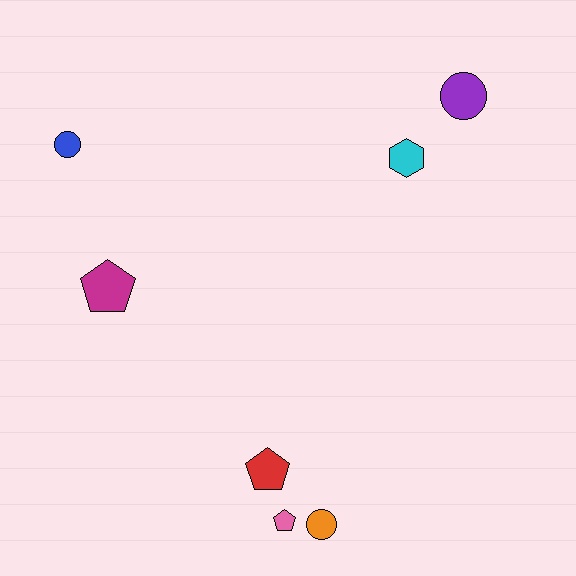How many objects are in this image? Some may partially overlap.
There are 7 objects.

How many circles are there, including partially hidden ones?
There are 3 circles.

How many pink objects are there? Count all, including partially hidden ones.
There is 1 pink object.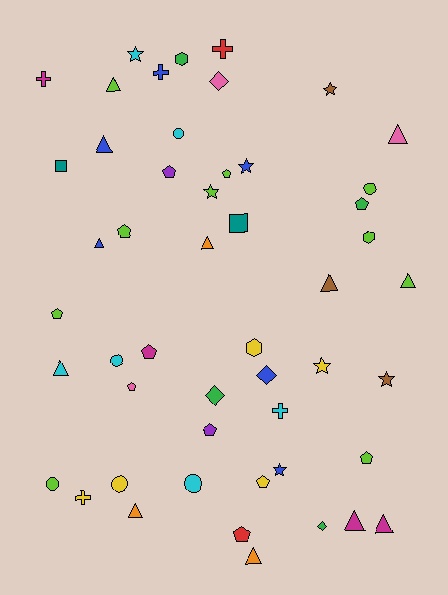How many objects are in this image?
There are 50 objects.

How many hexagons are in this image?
There are 3 hexagons.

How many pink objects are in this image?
There are 3 pink objects.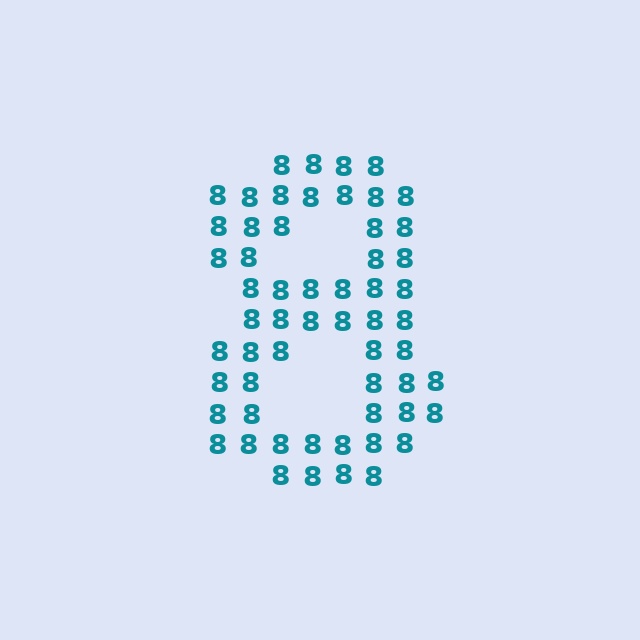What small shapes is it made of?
It is made of small digit 8's.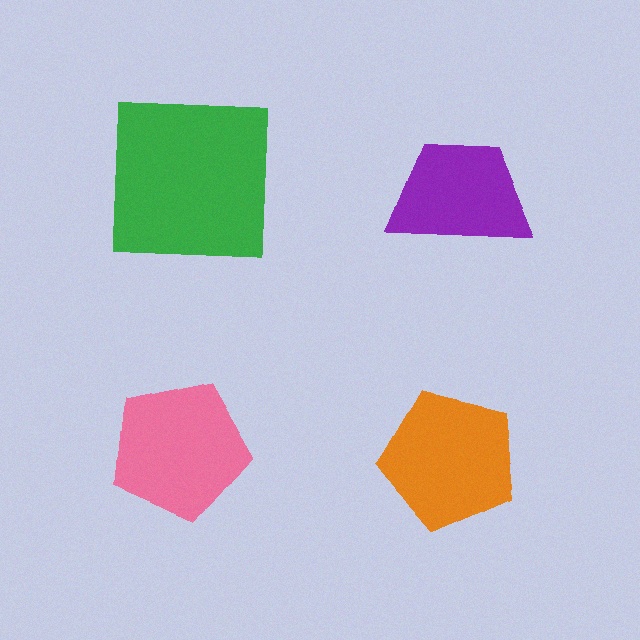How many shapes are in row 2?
2 shapes.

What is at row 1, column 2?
A purple trapezoid.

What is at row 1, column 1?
A green square.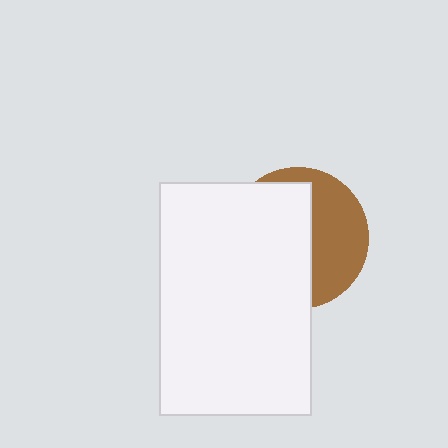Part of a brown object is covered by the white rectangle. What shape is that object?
It is a circle.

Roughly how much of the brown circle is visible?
A small part of it is visible (roughly 42%).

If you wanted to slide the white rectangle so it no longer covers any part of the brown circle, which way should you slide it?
Slide it left — that is the most direct way to separate the two shapes.